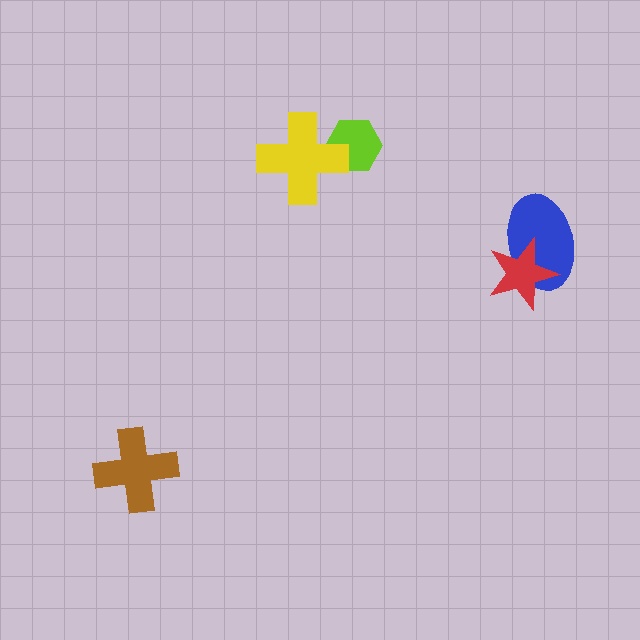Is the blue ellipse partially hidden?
Yes, it is partially covered by another shape.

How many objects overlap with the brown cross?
0 objects overlap with the brown cross.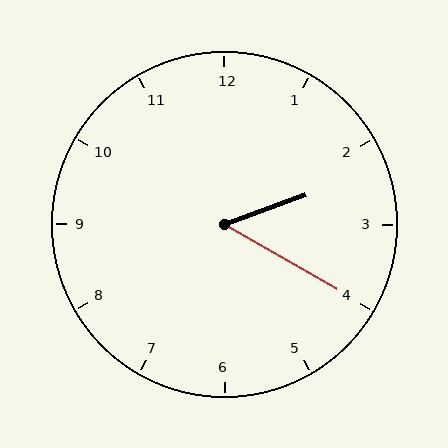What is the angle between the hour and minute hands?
Approximately 50 degrees.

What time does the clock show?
2:20.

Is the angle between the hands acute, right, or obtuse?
It is acute.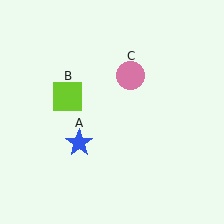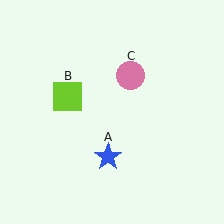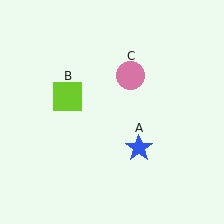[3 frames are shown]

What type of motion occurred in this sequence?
The blue star (object A) rotated counterclockwise around the center of the scene.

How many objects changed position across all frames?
1 object changed position: blue star (object A).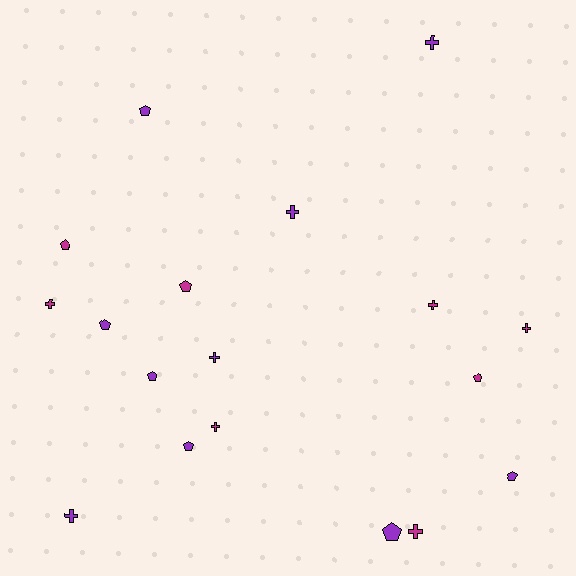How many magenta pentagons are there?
There are 3 magenta pentagons.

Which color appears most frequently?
Purple, with 10 objects.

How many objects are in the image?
There are 18 objects.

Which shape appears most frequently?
Cross, with 9 objects.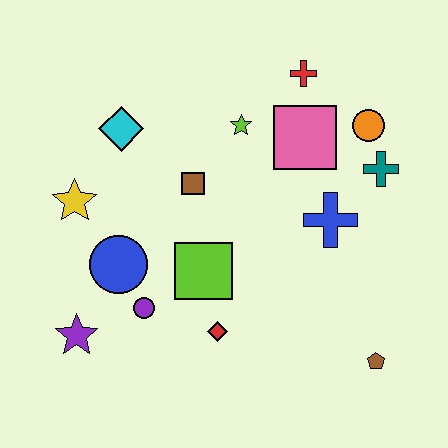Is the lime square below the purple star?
No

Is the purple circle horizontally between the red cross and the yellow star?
Yes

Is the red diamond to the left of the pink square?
Yes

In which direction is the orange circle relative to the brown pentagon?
The orange circle is above the brown pentagon.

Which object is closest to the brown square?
The lime star is closest to the brown square.